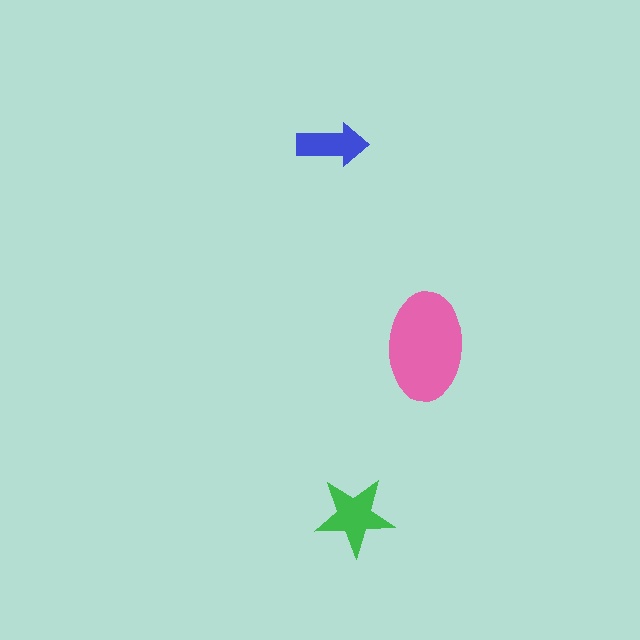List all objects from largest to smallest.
The pink ellipse, the green star, the blue arrow.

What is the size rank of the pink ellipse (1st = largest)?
1st.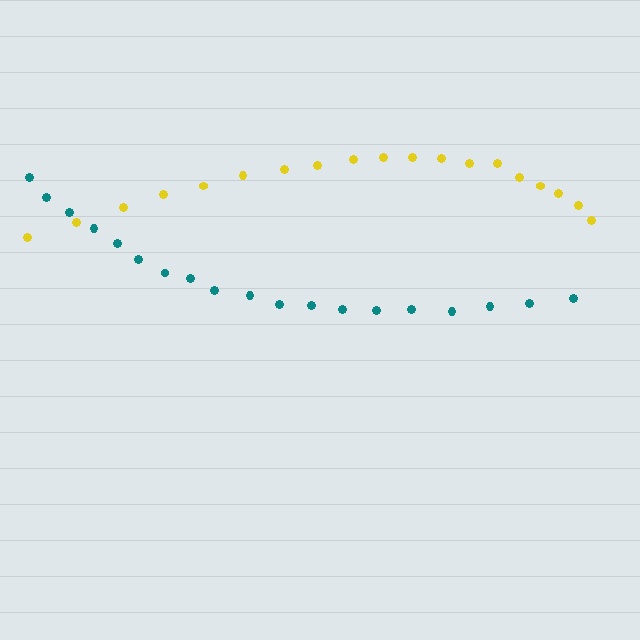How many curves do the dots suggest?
There are 2 distinct paths.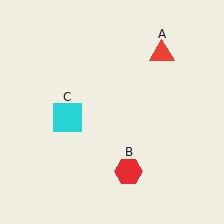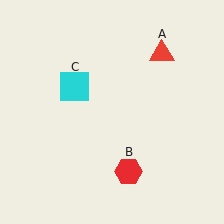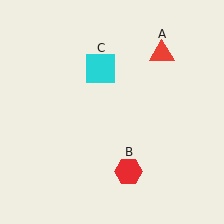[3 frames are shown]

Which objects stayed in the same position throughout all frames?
Red triangle (object A) and red hexagon (object B) remained stationary.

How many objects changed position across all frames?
1 object changed position: cyan square (object C).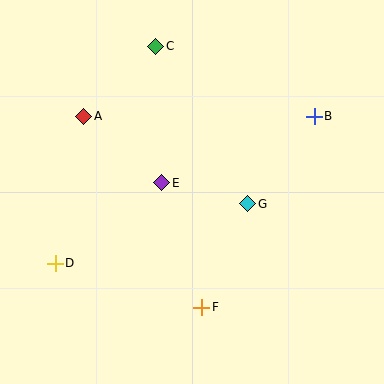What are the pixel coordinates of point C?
Point C is at (156, 47).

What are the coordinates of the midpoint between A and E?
The midpoint between A and E is at (123, 149).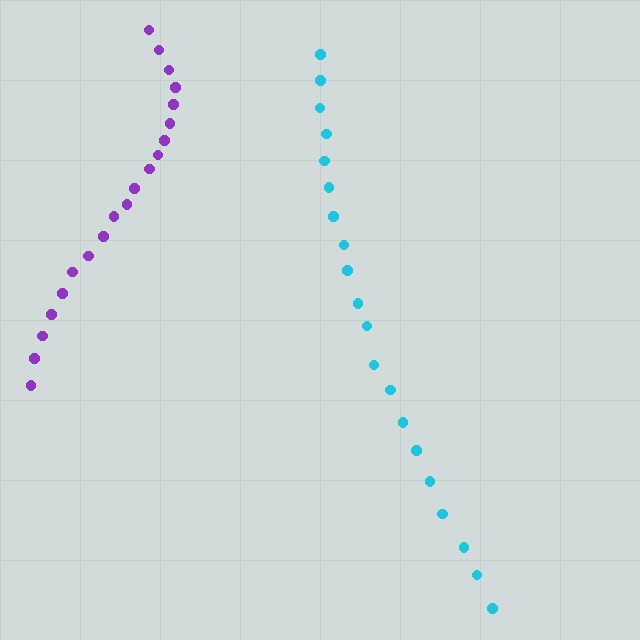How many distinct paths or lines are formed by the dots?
There are 2 distinct paths.